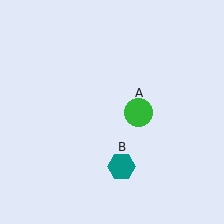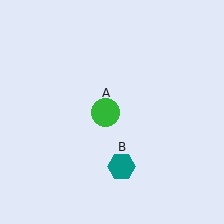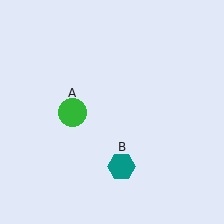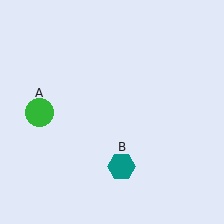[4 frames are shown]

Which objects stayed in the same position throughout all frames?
Teal hexagon (object B) remained stationary.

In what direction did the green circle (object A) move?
The green circle (object A) moved left.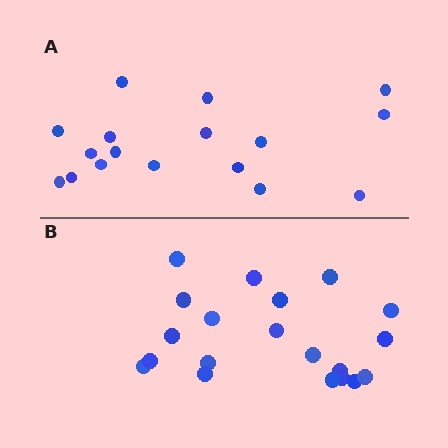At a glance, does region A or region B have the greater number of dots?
Region B (the bottom region) has more dots.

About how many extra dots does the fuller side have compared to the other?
Region B has just a few more — roughly 2 or 3 more dots than region A.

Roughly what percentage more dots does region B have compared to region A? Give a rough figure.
About 20% more.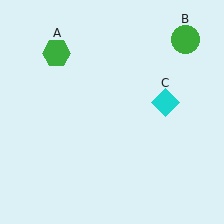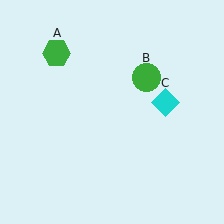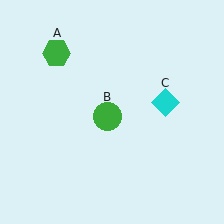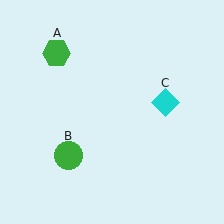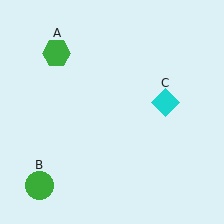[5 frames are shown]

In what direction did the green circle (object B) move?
The green circle (object B) moved down and to the left.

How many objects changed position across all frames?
1 object changed position: green circle (object B).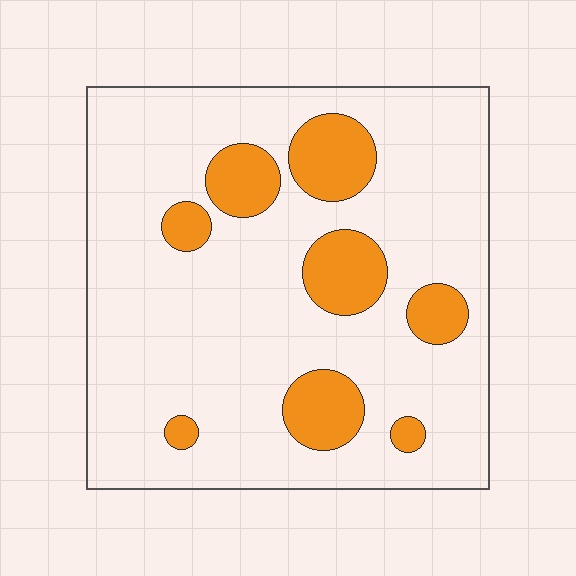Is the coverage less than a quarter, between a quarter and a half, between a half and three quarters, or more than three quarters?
Less than a quarter.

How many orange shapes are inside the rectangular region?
8.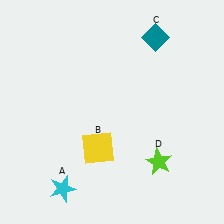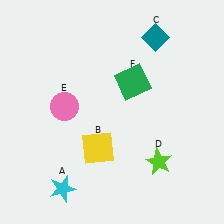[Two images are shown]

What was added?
A pink circle (E), a green square (F) were added in Image 2.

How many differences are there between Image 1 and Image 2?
There are 2 differences between the two images.